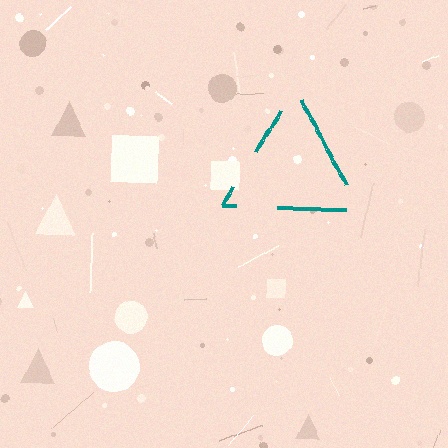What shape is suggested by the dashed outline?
The dashed outline suggests a triangle.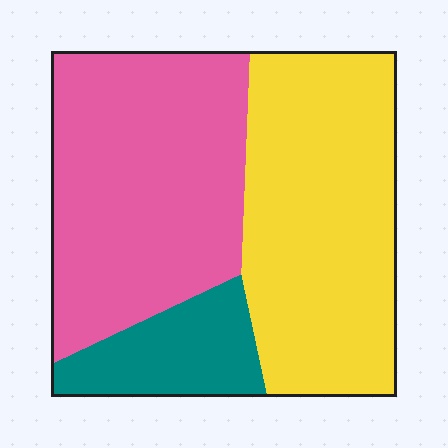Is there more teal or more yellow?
Yellow.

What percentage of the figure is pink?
Pink covers around 45% of the figure.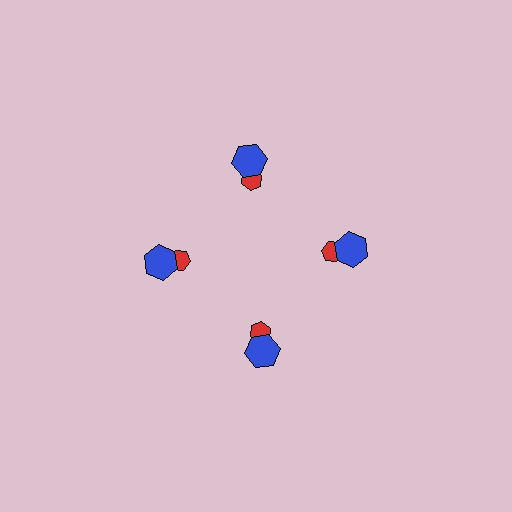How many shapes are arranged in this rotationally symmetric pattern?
There are 8 shapes, arranged in 4 groups of 2.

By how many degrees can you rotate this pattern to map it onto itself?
The pattern maps onto itself every 90 degrees of rotation.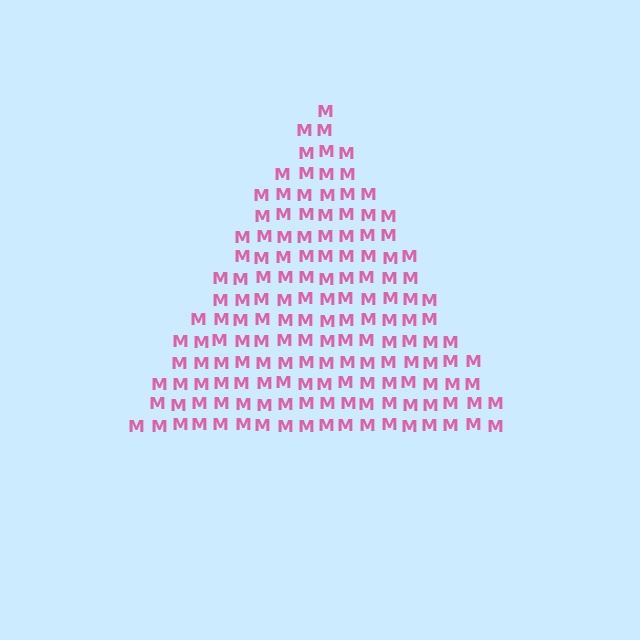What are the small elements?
The small elements are letter M's.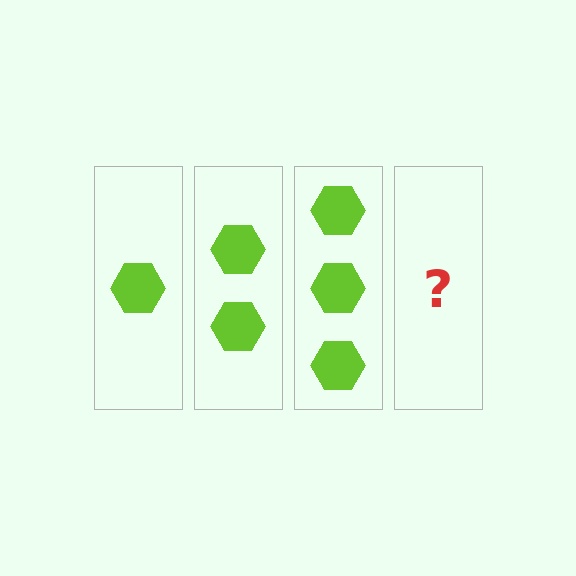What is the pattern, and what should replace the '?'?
The pattern is that each step adds one more hexagon. The '?' should be 4 hexagons.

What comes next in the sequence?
The next element should be 4 hexagons.